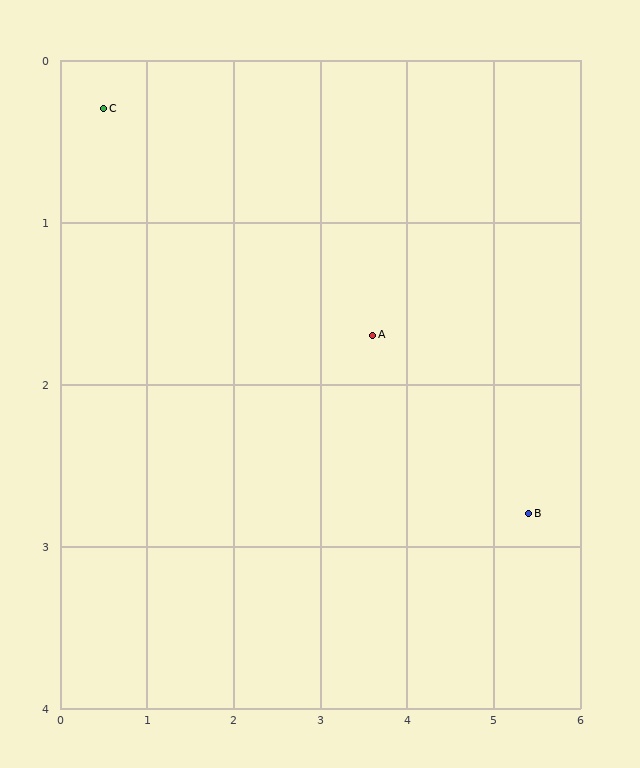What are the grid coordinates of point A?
Point A is at approximately (3.6, 1.7).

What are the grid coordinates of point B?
Point B is at approximately (5.4, 2.8).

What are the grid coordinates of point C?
Point C is at approximately (0.5, 0.3).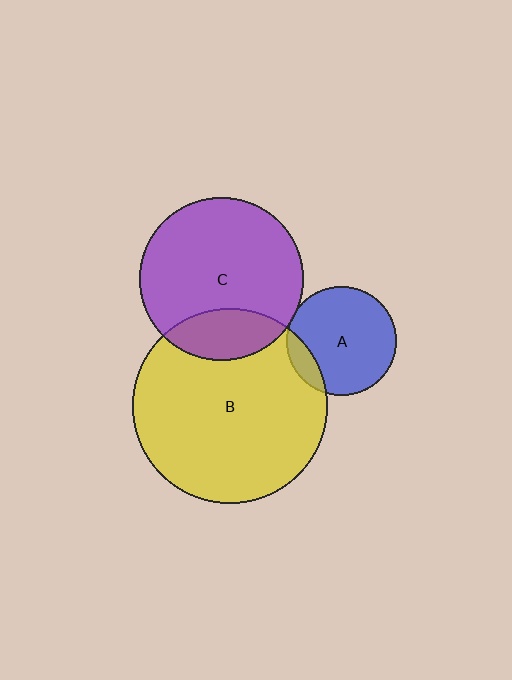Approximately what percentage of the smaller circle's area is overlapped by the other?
Approximately 15%.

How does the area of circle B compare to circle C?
Approximately 1.4 times.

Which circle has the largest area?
Circle B (yellow).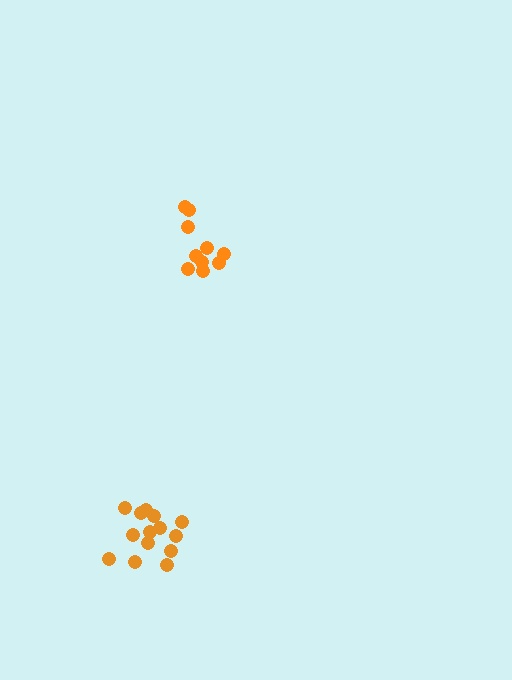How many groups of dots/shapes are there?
There are 2 groups.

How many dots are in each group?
Group 1: 14 dots, Group 2: 10 dots (24 total).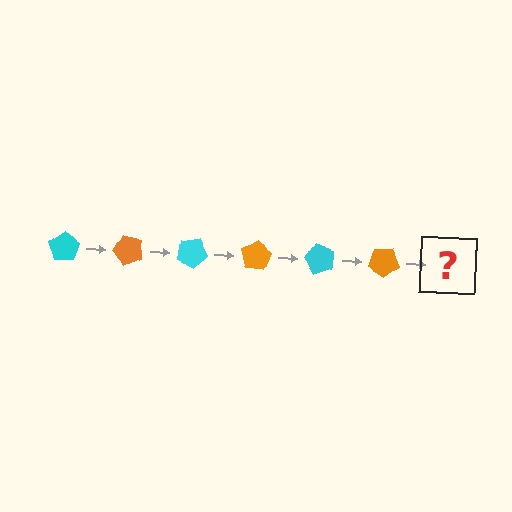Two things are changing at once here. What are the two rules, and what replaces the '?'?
The two rules are that it rotates 50 degrees each step and the color cycles through cyan and orange. The '?' should be a cyan pentagon, rotated 300 degrees from the start.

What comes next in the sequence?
The next element should be a cyan pentagon, rotated 300 degrees from the start.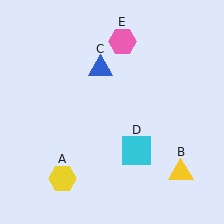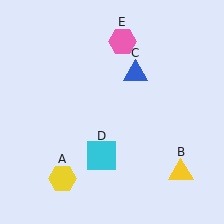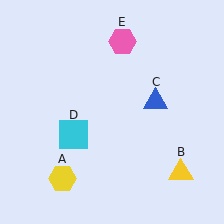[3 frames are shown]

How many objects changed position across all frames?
2 objects changed position: blue triangle (object C), cyan square (object D).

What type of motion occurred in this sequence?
The blue triangle (object C), cyan square (object D) rotated clockwise around the center of the scene.